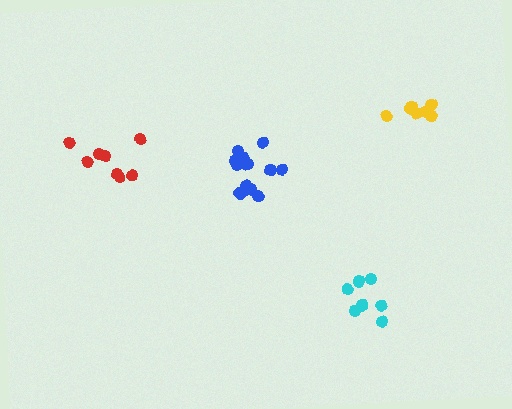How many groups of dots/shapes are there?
There are 4 groups.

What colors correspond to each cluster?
The clusters are colored: cyan, red, blue, yellow.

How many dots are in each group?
Group 1: 7 dots, Group 2: 8 dots, Group 3: 13 dots, Group 4: 7 dots (35 total).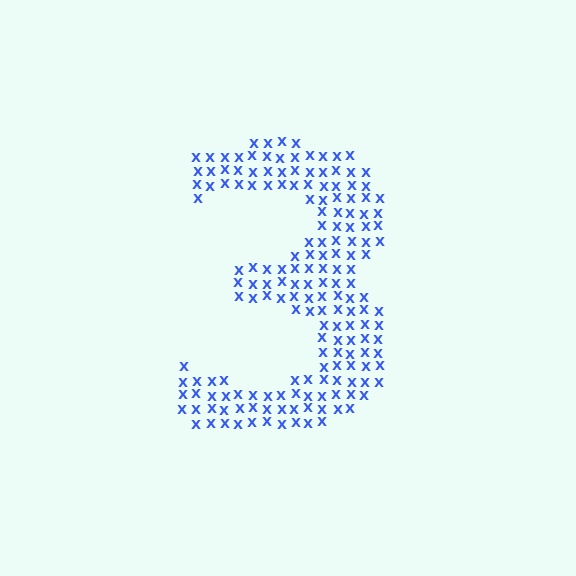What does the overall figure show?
The overall figure shows the digit 3.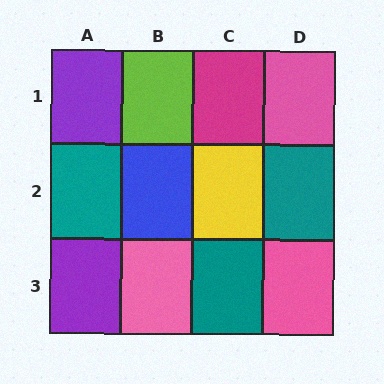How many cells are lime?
1 cell is lime.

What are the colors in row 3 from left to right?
Purple, pink, teal, pink.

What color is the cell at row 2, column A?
Teal.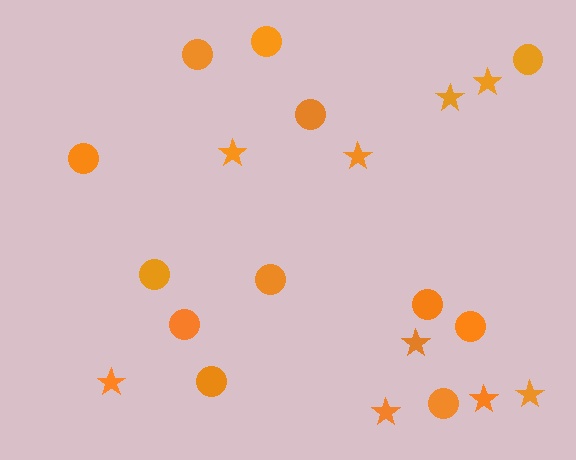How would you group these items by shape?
There are 2 groups: one group of stars (9) and one group of circles (12).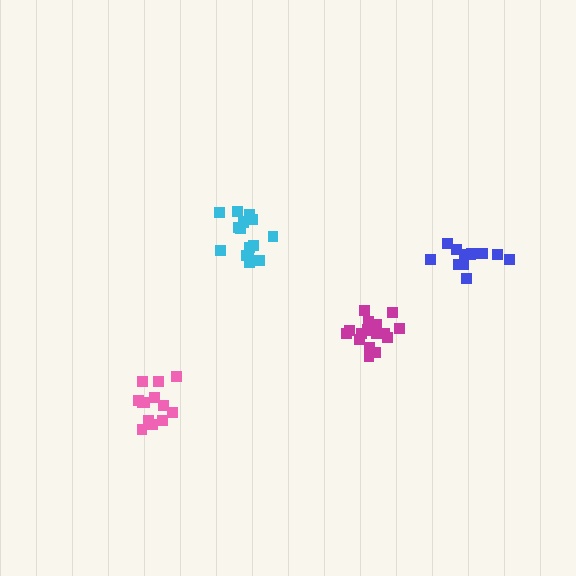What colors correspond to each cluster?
The clusters are colored: pink, magenta, cyan, blue.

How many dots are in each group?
Group 1: 13 dots, Group 2: 18 dots, Group 3: 16 dots, Group 4: 12 dots (59 total).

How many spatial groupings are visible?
There are 4 spatial groupings.